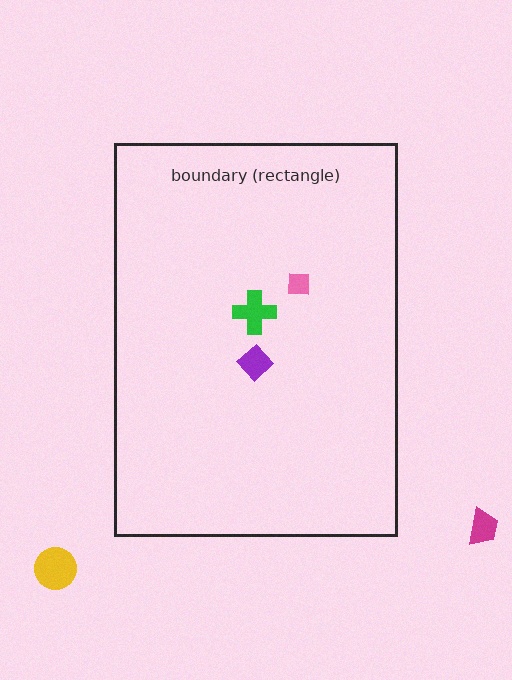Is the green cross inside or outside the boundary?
Inside.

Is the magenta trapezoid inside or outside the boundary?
Outside.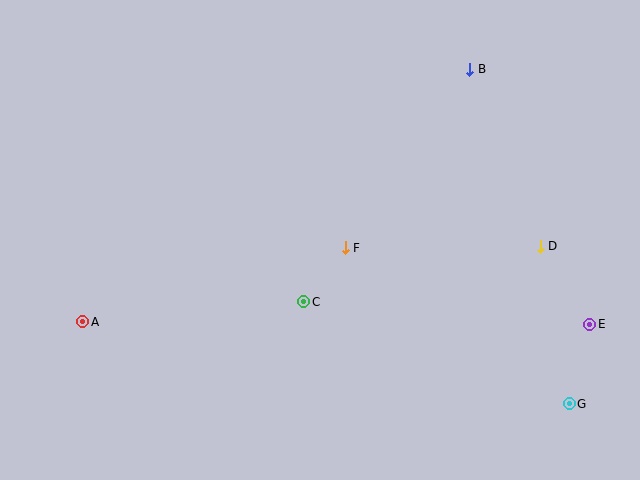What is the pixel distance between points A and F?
The distance between A and F is 273 pixels.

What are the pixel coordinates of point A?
Point A is at (83, 322).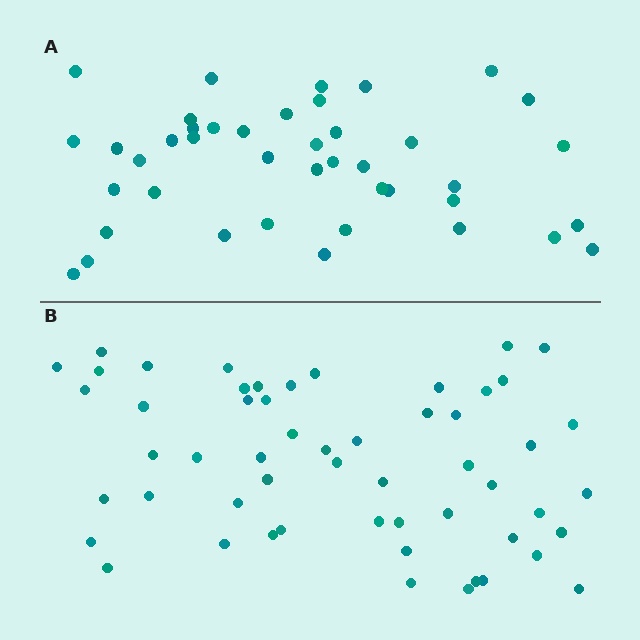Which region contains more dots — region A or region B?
Region B (the bottom region) has more dots.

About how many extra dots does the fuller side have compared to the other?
Region B has approximately 15 more dots than region A.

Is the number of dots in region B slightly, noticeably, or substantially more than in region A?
Region B has noticeably more, but not dramatically so. The ratio is roughly 1.3 to 1.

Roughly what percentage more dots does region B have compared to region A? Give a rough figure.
About 30% more.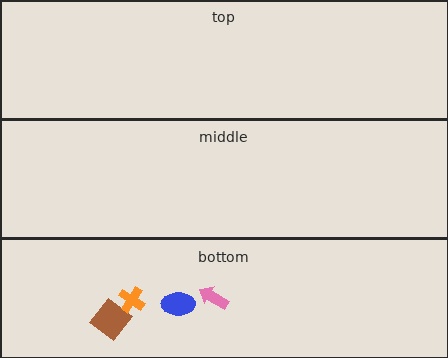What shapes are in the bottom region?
The brown diamond, the blue ellipse, the pink arrow, the orange cross.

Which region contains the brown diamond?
The bottom region.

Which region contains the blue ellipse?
The bottom region.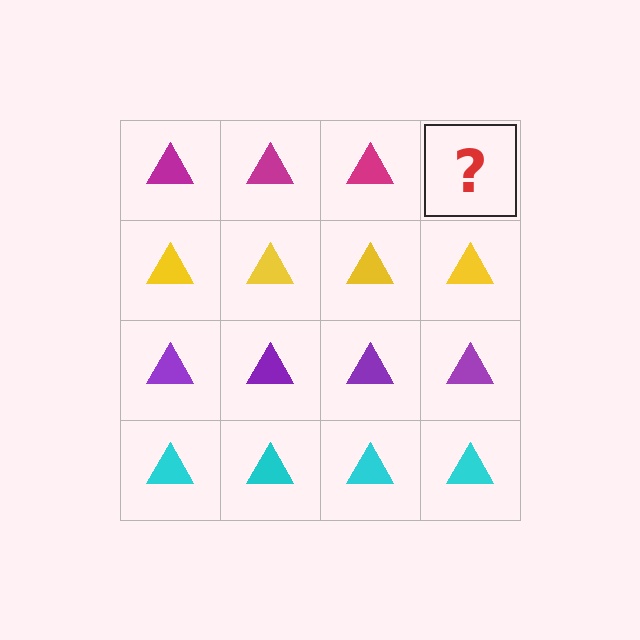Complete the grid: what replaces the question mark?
The question mark should be replaced with a magenta triangle.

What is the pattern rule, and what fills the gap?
The rule is that each row has a consistent color. The gap should be filled with a magenta triangle.